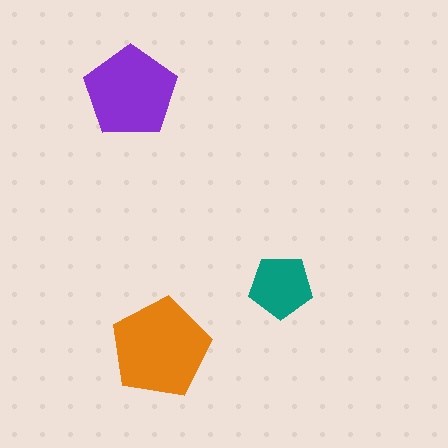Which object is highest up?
The purple pentagon is topmost.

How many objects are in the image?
There are 3 objects in the image.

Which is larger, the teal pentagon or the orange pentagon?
The orange one.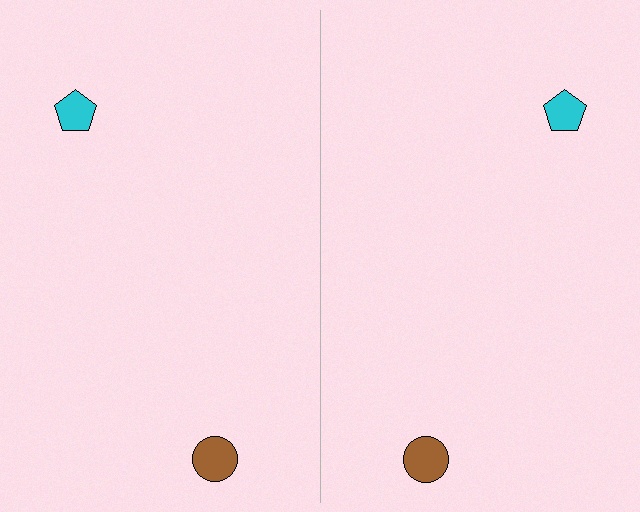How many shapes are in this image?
There are 4 shapes in this image.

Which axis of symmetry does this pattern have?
The pattern has a vertical axis of symmetry running through the center of the image.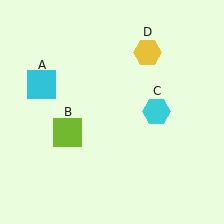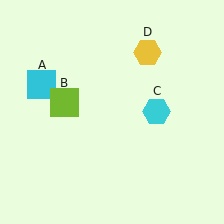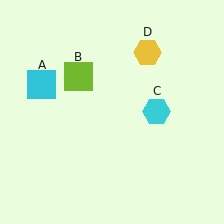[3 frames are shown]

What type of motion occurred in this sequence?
The lime square (object B) rotated clockwise around the center of the scene.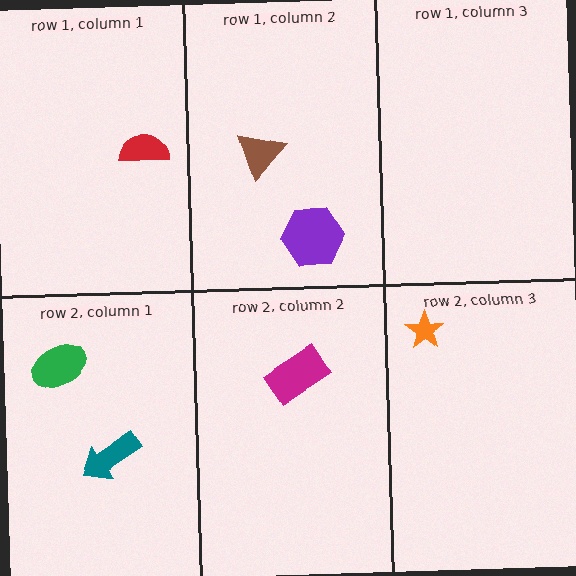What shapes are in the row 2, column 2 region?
The magenta rectangle.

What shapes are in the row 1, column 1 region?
The red semicircle.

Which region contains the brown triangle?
The row 1, column 2 region.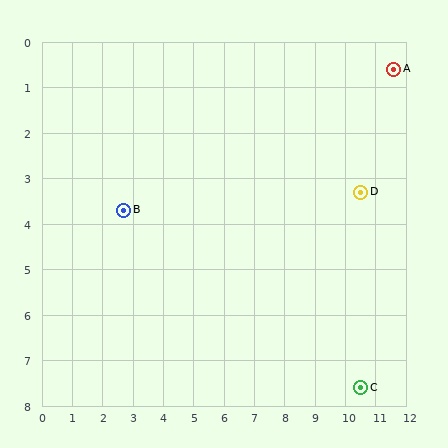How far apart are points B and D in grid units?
Points B and D are about 7.8 grid units apart.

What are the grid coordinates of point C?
Point C is at approximately (10.5, 7.6).